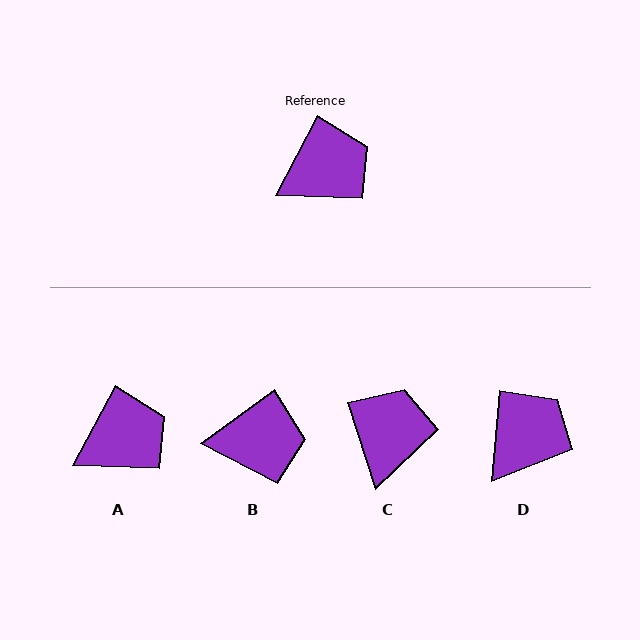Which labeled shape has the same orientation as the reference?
A.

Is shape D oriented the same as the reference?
No, it is off by about 23 degrees.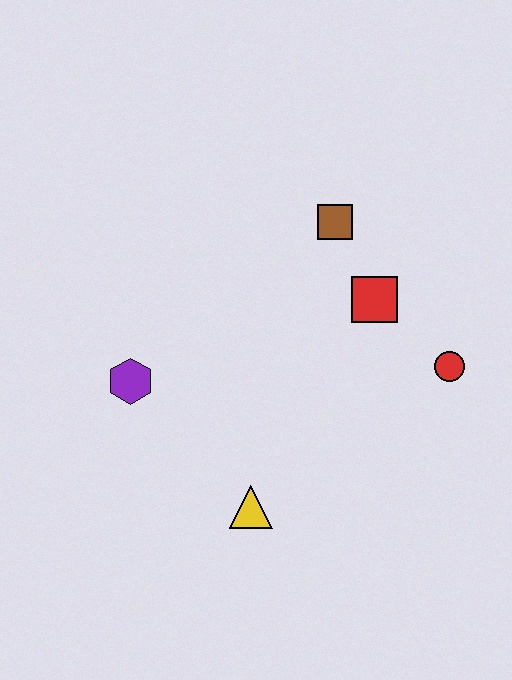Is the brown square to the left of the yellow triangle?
No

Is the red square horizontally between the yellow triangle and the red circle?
Yes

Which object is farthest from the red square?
The purple hexagon is farthest from the red square.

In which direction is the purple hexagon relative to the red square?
The purple hexagon is to the left of the red square.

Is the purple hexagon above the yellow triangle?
Yes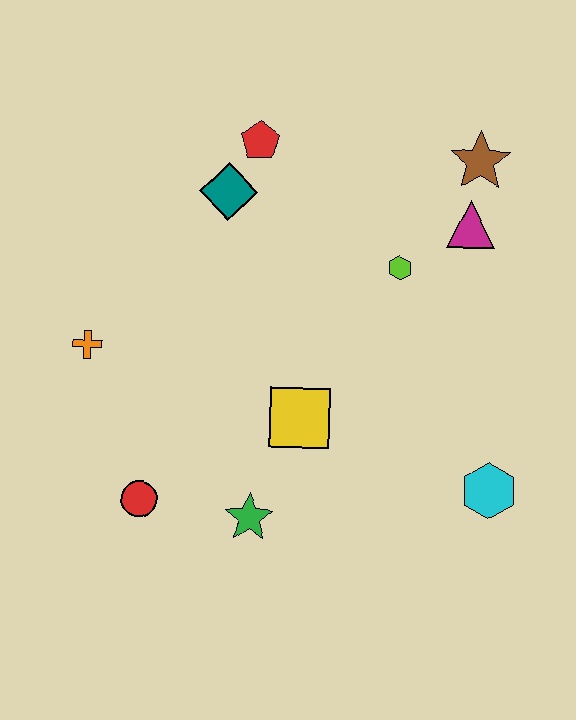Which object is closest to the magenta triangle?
The brown star is closest to the magenta triangle.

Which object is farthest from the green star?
The brown star is farthest from the green star.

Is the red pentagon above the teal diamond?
Yes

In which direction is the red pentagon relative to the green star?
The red pentagon is above the green star.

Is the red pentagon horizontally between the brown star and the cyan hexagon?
No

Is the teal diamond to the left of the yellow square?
Yes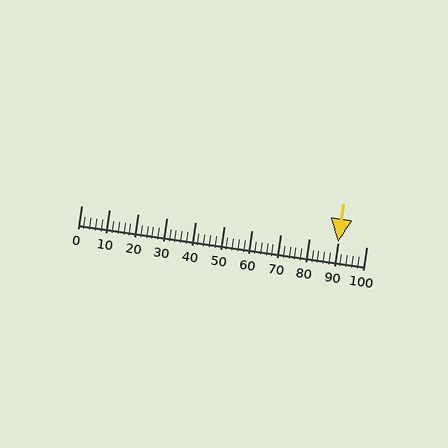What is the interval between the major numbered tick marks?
The major tick marks are spaced 10 units apart.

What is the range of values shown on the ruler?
The ruler shows values from 0 to 100.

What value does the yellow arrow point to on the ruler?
The yellow arrow points to approximately 90.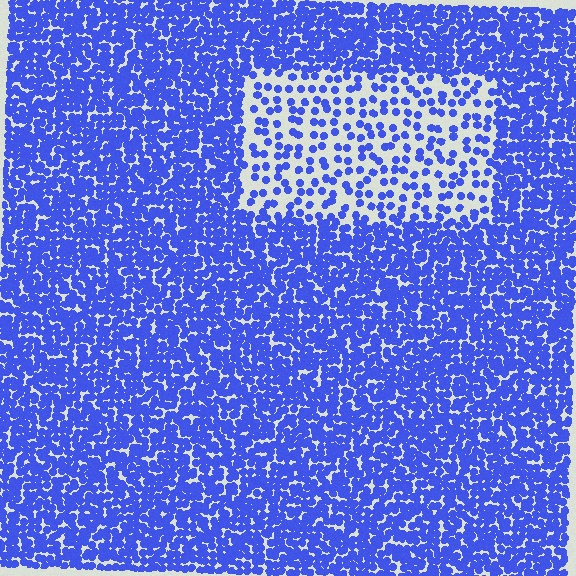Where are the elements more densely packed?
The elements are more densely packed outside the rectangle boundary.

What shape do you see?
I see a rectangle.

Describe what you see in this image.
The image contains small blue elements arranged at two different densities. A rectangle-shaped region is visible where the elements are less densely packed than the surrounding area.